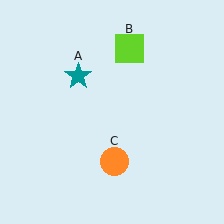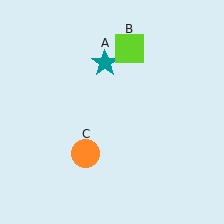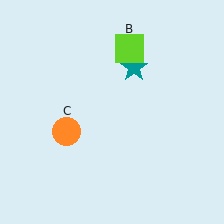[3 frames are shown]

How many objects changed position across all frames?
2 objects changed position: teal star (object A), orange circle (object C).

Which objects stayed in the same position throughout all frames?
Lime square (object B) remained stationary.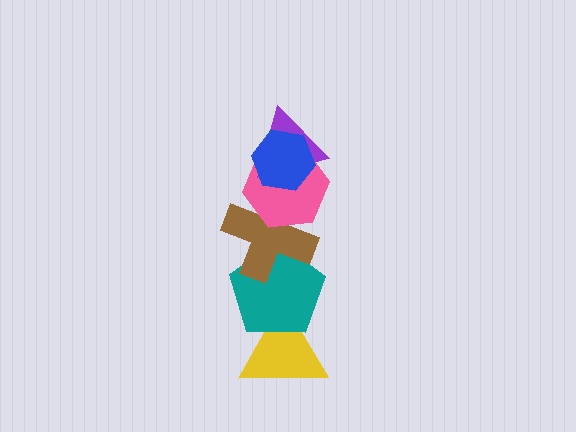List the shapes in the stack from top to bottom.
From top to bottom: the blue hexagon, the purple triangle, the pink hexagon, the brown cross, the teal pentagon, the yellow triangle.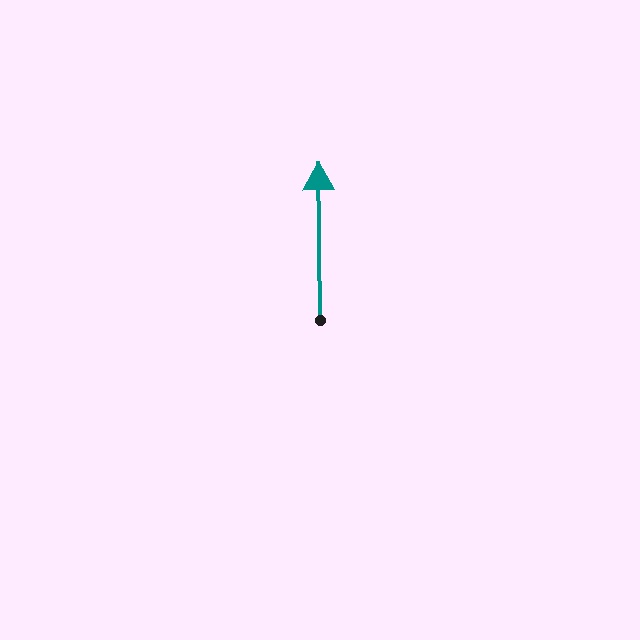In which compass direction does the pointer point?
North.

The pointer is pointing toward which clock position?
Roughly 12 o'clock.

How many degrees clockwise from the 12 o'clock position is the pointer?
Approximately 359 degrees.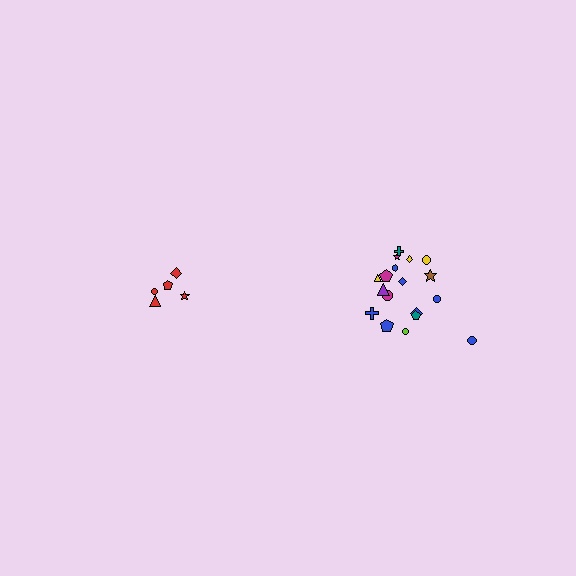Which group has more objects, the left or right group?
The right group.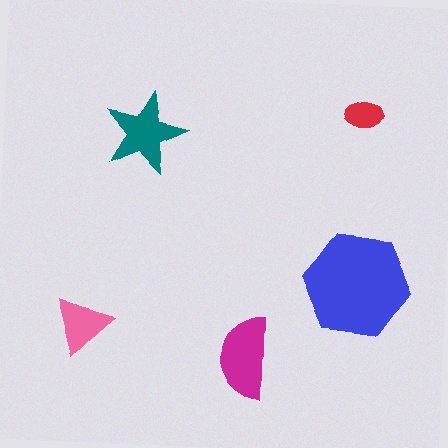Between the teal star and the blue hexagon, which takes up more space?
The blue hexagon.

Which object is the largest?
The blue hexagon.